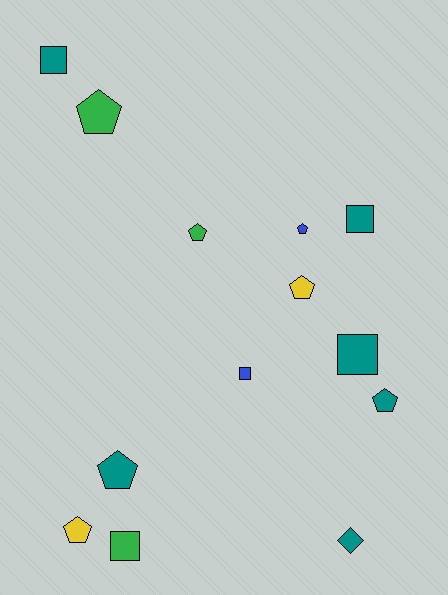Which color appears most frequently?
Teal, with 6 objects.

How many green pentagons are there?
There are 2 green pentagons.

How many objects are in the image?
There are 13 objects.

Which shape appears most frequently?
Pentagon, with 7 objects.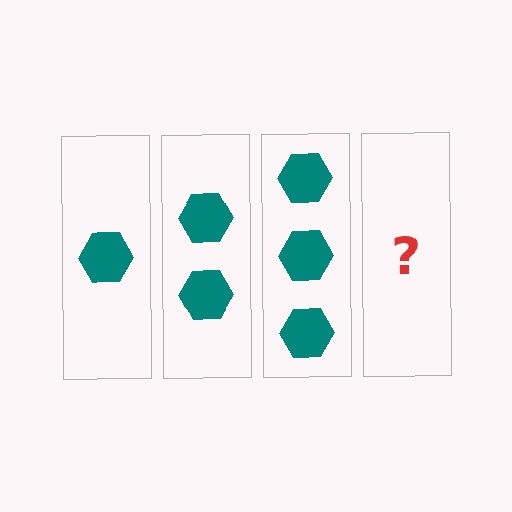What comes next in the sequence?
The next element should be 4 hexagons.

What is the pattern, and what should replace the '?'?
The pattern is that each step adds one more hexagon. The '?' should be 4 hexagons.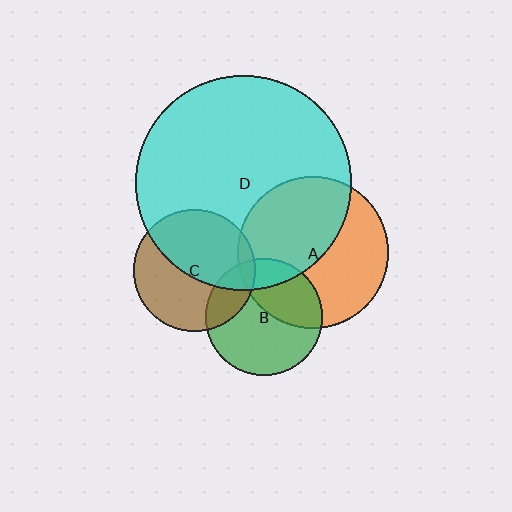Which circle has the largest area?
Circle D (cyan).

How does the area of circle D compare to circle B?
Approximately 3.4 times.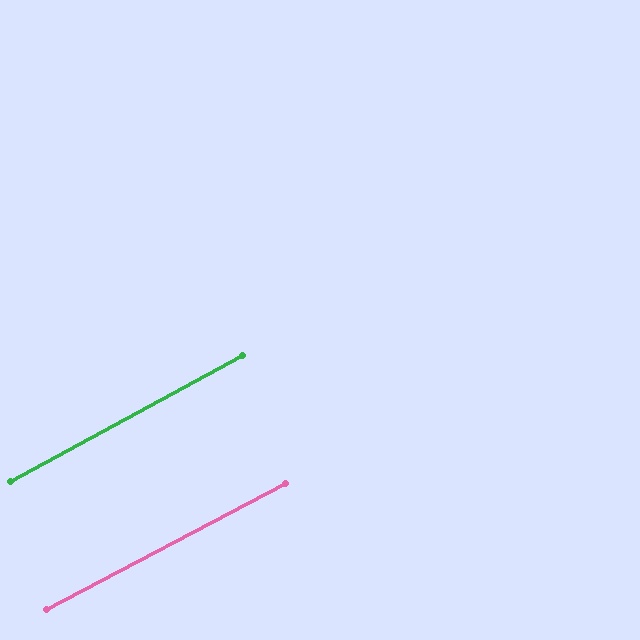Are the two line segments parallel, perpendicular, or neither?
Parallel — their directions differ by only 0.4°.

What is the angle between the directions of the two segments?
Approximately 0 degrees.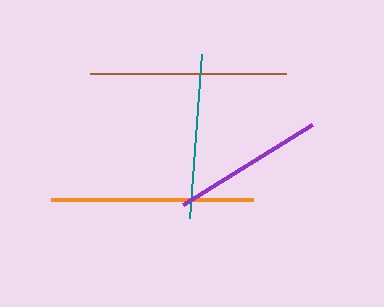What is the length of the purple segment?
The purple segment is approximately 152 pixels long.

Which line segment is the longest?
The orange line is the longest at approximately 202 pixels.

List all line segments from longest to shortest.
From longest to shortest: orange, brown, teal, purple.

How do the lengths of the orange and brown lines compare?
The orange and brown lines are approximately the same length.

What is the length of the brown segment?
The brown segment is approximately 196 pixels long.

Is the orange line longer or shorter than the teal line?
The orange line is longer than the teal line.